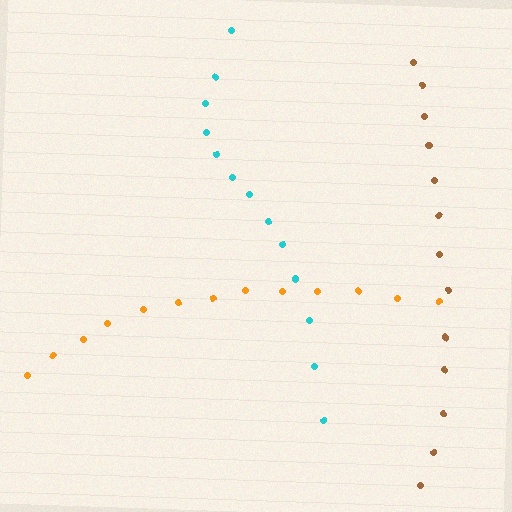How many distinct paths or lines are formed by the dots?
There are 3 distinct paths.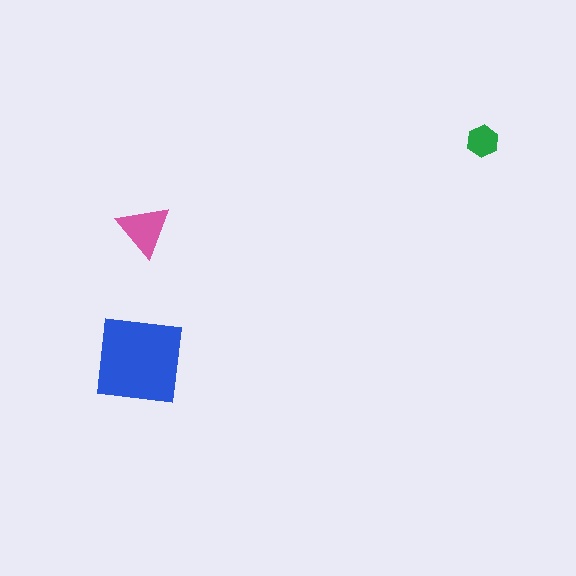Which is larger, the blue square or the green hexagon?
The blue square.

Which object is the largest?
The blue square.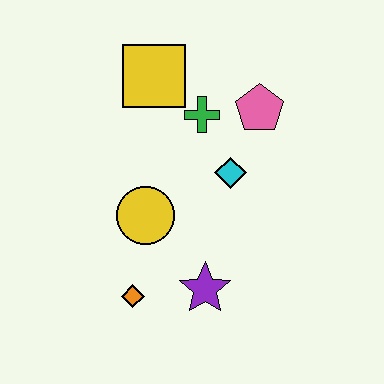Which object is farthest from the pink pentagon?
The orange diamond is farthest from the pink pentagon.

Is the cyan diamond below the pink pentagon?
Yes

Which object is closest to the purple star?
The orange diamond is closest to the purple star.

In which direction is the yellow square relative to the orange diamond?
The yellow square is above the orange diamond.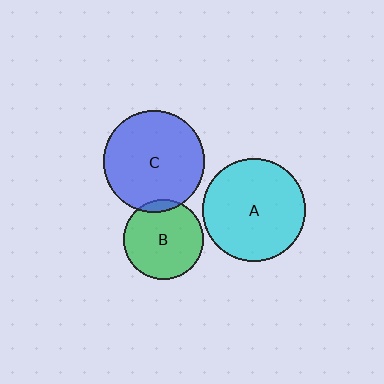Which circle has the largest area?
Circle A (cyan).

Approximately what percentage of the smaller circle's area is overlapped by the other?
Approximately 5%.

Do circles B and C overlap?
Yes.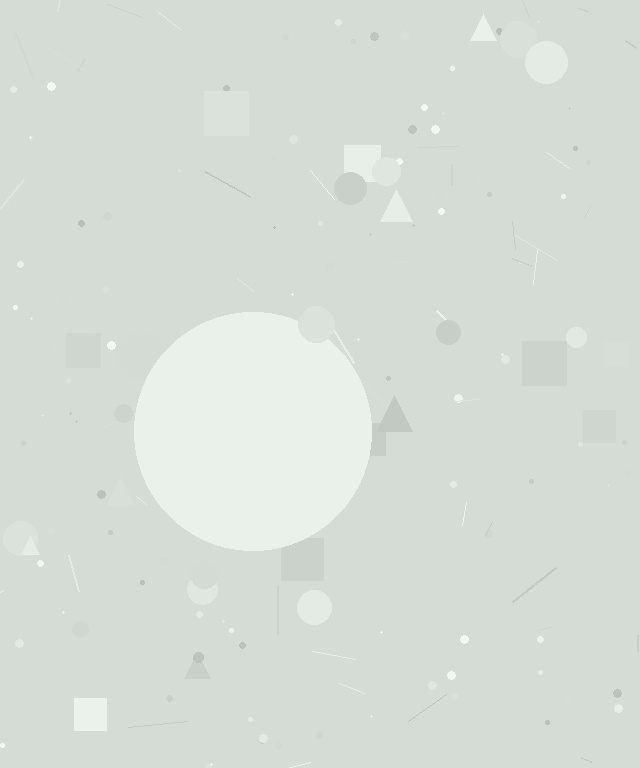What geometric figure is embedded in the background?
A circle is embedded in the background.